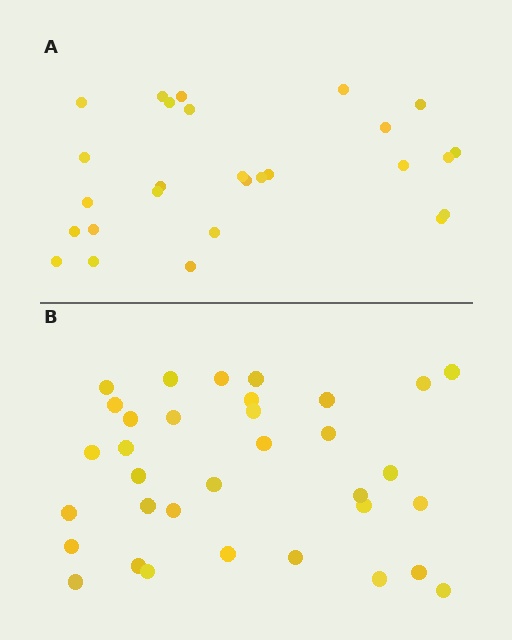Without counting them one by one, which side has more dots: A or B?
Region B (the bottom region) has more dots.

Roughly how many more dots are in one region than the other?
Region B has roughly 8 or so more dots than region A.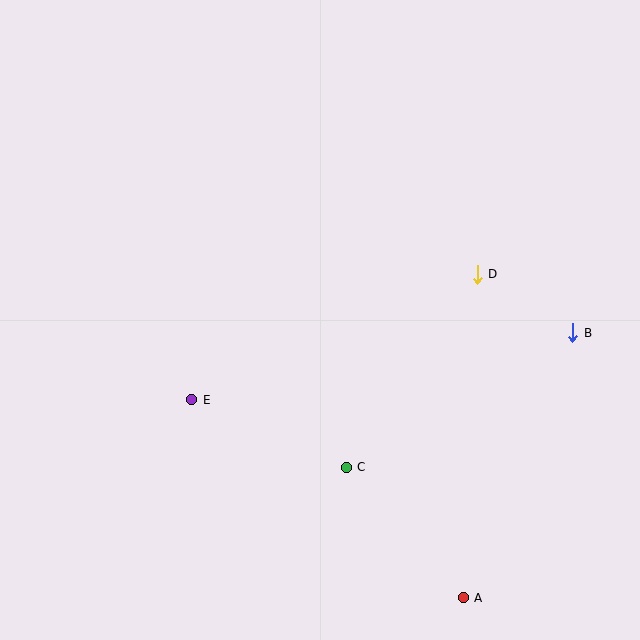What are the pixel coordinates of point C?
Point C is at (346, 467).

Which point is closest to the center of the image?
Point C at (346, 467) is closest to the center.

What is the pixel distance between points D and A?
The distance between D and A is 324 pixels.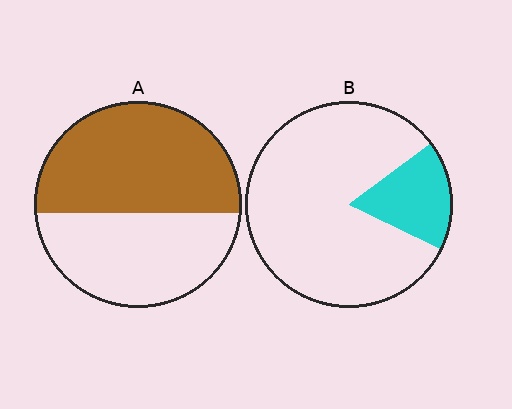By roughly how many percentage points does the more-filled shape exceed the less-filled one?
By roughly 40 percentage points (A over B).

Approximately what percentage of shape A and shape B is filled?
A is approximately 55% and B is approximately 20%.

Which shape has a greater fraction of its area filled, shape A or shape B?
Shape A.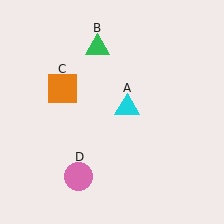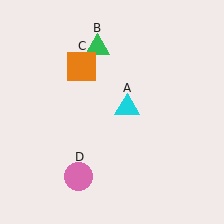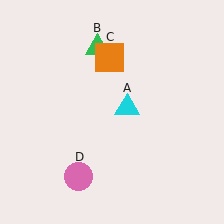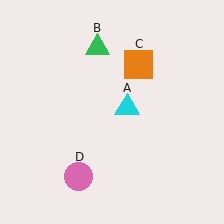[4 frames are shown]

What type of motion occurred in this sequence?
The orange square (object C) rotated clockwise around the center of the scene.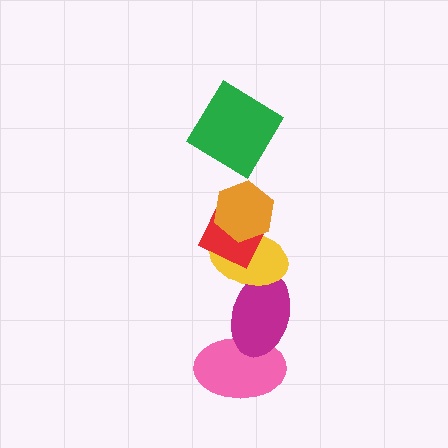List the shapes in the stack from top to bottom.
From top to bottom: the green diamond, the orange hexagon, the red diamond, the yellow ellipse, the magenta ellipse, the pink ellipse.